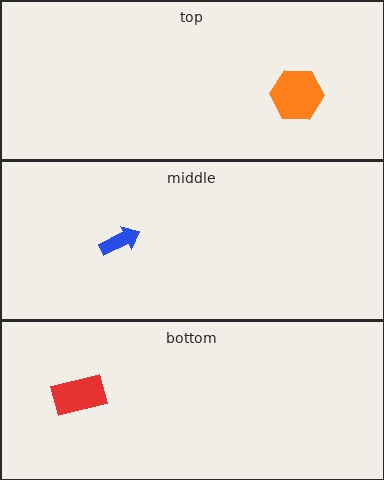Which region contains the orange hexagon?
The top region.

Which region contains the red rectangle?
The bottom region.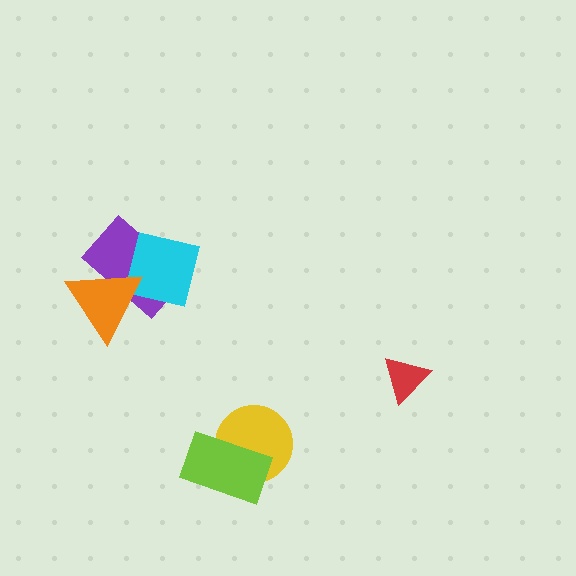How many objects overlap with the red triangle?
0 objects overlap with the red triangle.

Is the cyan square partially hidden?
Yes, it is partially covered by another shape.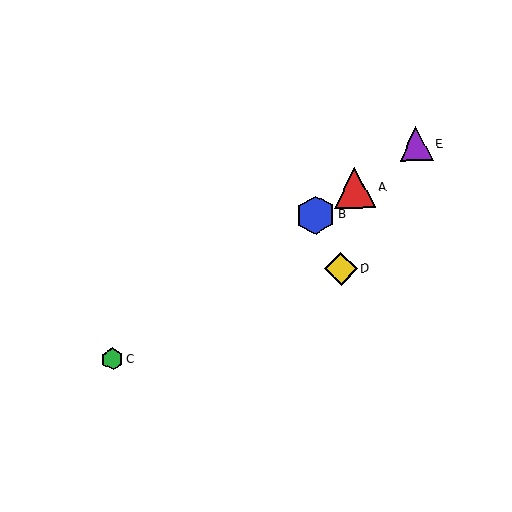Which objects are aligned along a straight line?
Objects A, B, C, E are aligned along a straight line.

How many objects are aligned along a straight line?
4 objects (A, B, C, E) are aligned along a straight line.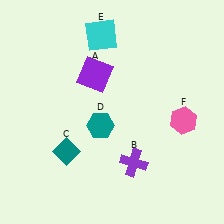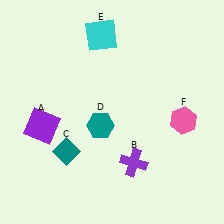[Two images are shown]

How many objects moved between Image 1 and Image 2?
1 object moved between the two images.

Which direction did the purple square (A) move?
The purple square (A) moved left.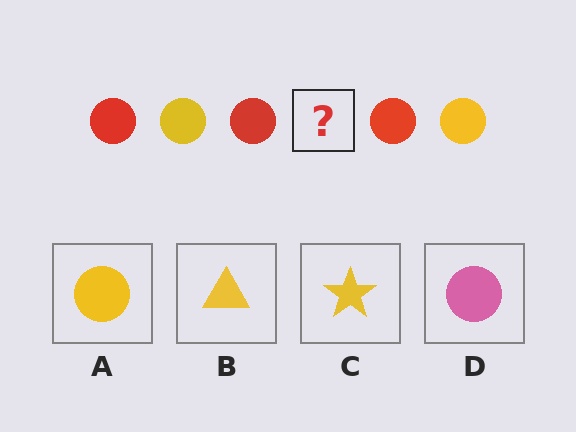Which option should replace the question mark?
Option A.